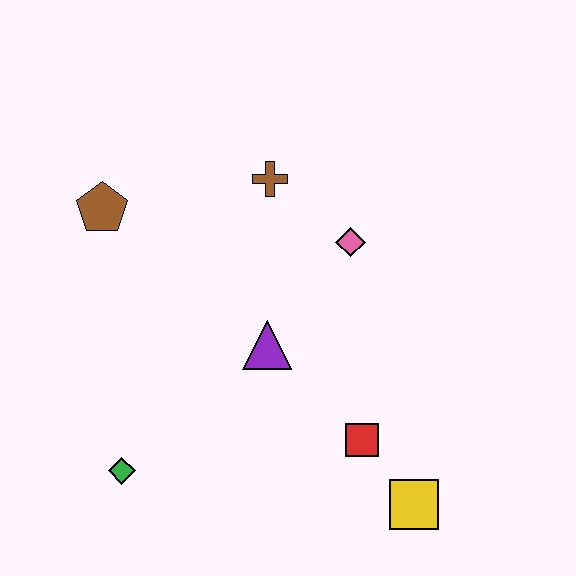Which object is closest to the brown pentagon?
The brown cross is closest to the brown pentagon.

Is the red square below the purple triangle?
Yes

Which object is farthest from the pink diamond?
The green diamond is farthest from the pink diamond.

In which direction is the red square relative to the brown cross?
The red square is below the brown cross.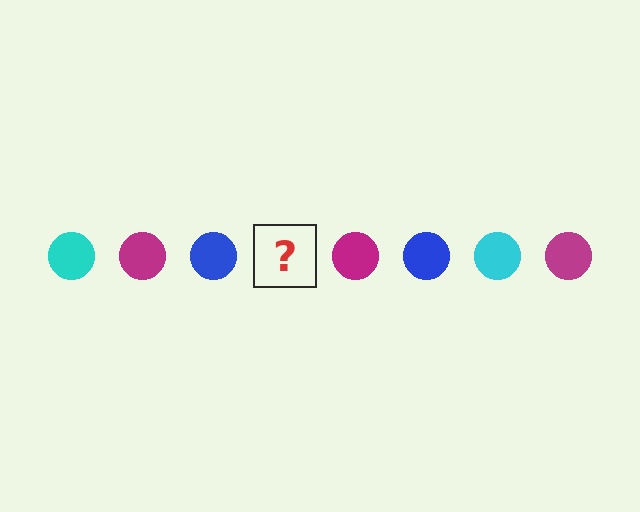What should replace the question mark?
The question mark should be replaced with a cyan circle.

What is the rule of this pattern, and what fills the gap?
The rule is that the pattern cycles through cyan, magenta, blue circles. The gap should be filled with a cyan circle.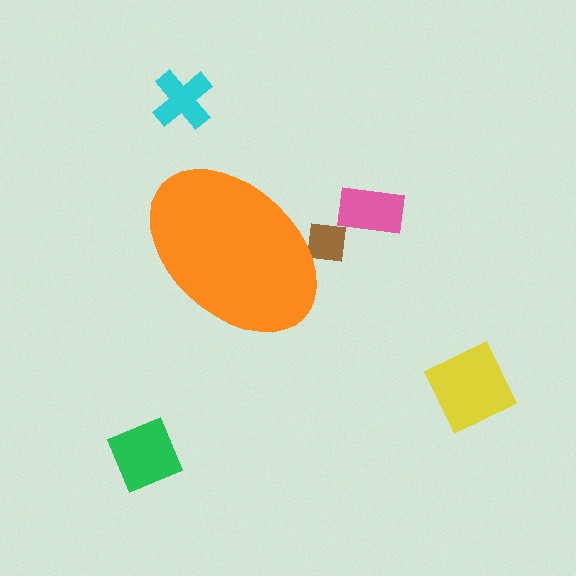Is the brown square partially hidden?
Yes, the brown square is partially hidden behind the orange ellipse.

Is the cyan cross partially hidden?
No, the cyan cross is fully visible.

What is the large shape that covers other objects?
An orange ellipse.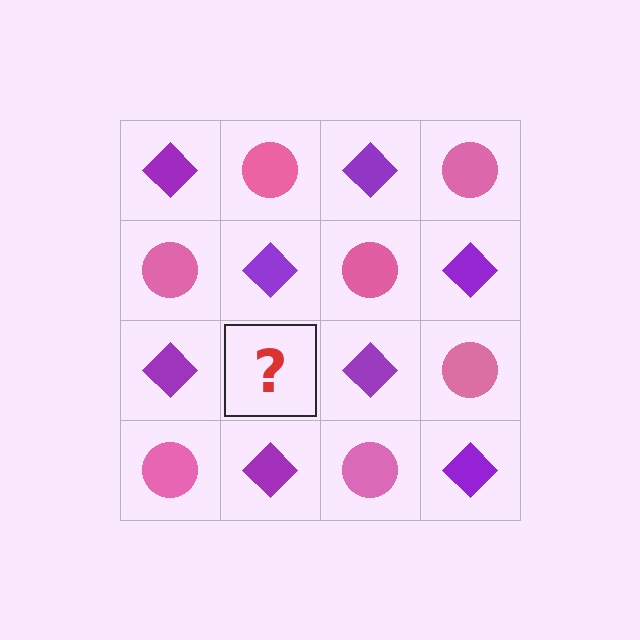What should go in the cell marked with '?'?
The missing cell should contain a pink circle.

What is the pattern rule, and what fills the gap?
The rule is that it alternates purple diamond and pink circle in a checkerboard pattern. The gap should be filled with a pink circle.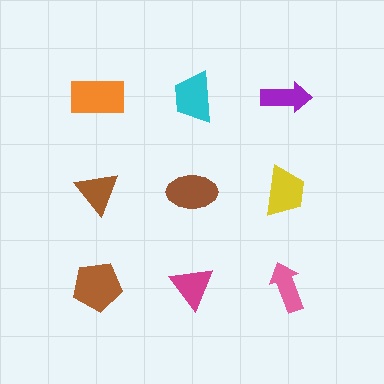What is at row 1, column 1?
An orange rectangle.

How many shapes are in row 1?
3 shapes.